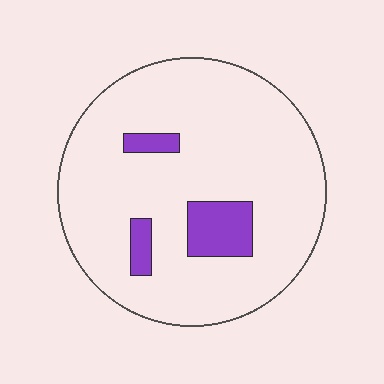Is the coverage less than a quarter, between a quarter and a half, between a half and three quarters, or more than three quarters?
Less than a quarter.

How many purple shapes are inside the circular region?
3.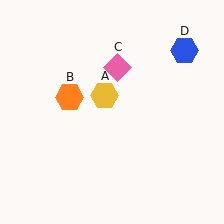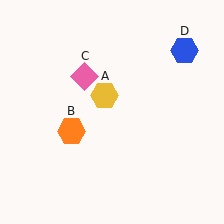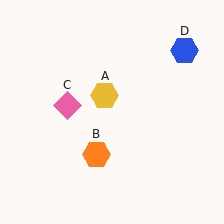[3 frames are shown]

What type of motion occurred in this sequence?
The orange hexagon (object B), pink diamond (object C) rotated counterclockwise around the center of the scene.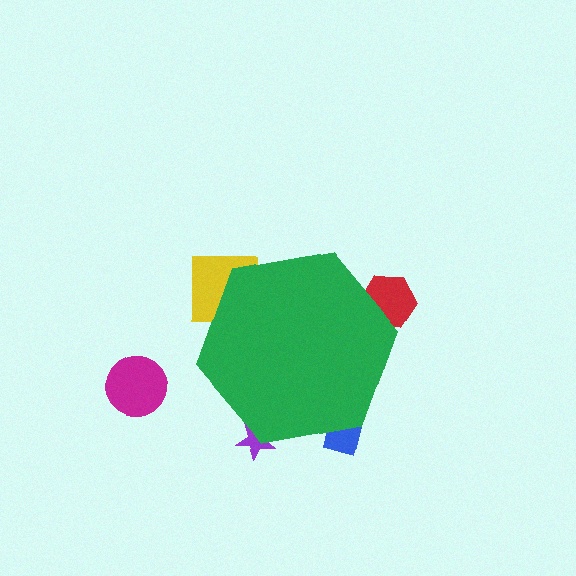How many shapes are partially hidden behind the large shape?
4 shapes are partially hidden.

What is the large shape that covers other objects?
A green hexagon.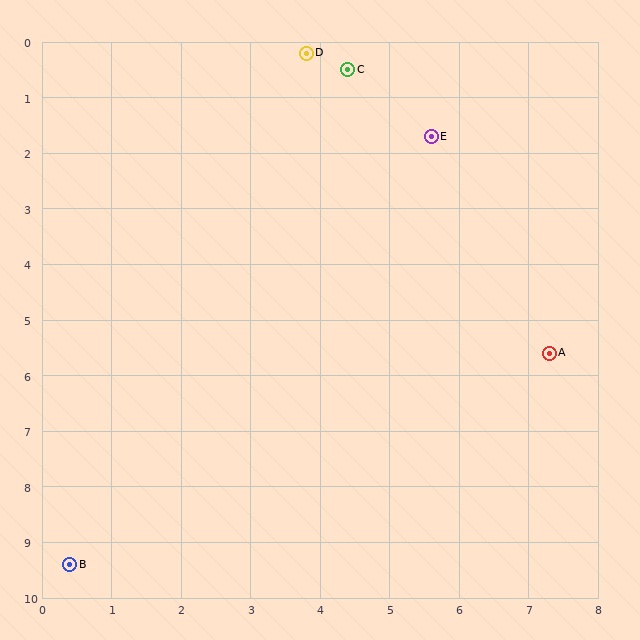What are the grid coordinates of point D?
Point D is at approximately (3.8, 0.2).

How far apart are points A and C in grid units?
Points A and C are about 5.9 grid units apart.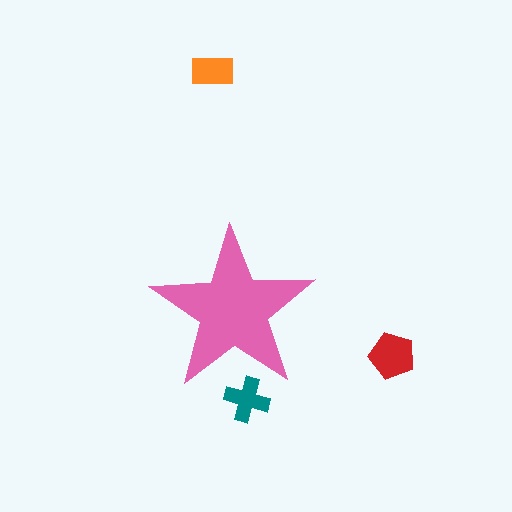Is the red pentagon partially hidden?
No, the red pentagon is fully visible.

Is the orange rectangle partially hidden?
No, the orange rectangle is fully visible.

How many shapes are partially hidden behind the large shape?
1 shape is partially hidden.